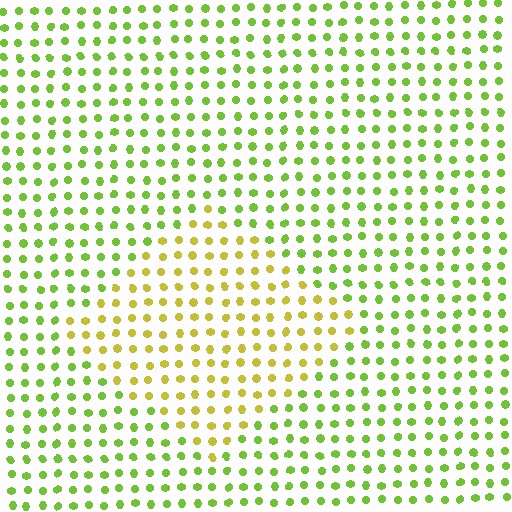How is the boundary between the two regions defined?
The boundary is defined purely by a slight shift in hue (about 37 degrees). Spacing, size, and orientation are identical on both sides.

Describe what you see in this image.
The image is filled with small lime elements in a uniform arrangement. A diamond-shaped region is visible where the elements are tinted to a slightly different hue, forming a subtle color boundary.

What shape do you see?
I see a diamond.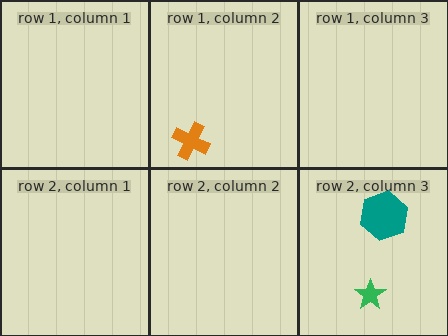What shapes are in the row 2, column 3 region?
The green star, the teal hexagon.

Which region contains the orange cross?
The row 1, column 2 region.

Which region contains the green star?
The row 2, column 3 region.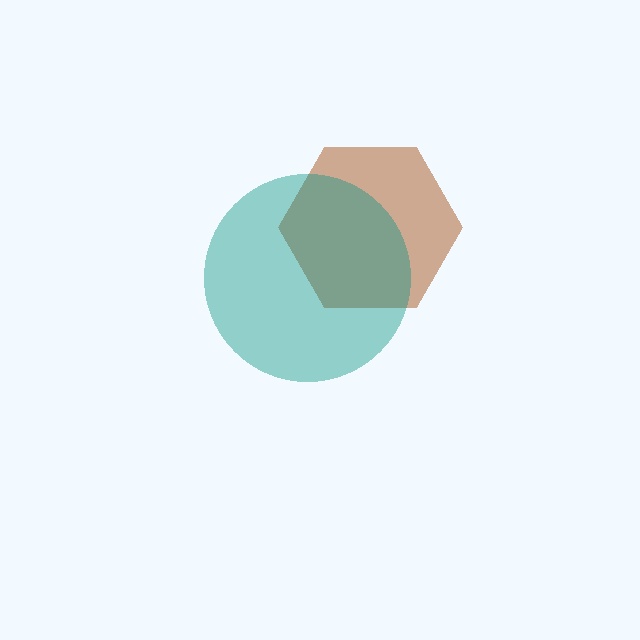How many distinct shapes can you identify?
There are 2 distinct shapes: a brown hexagon, a teal circle.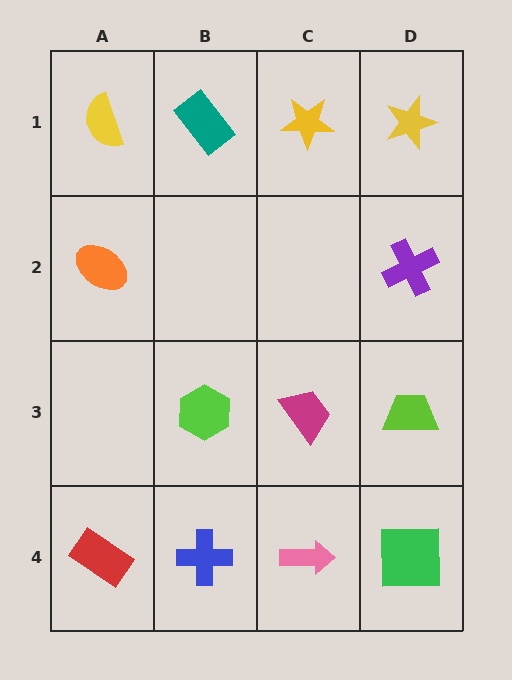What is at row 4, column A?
A red rectangle.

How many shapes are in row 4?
4 shapes.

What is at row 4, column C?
A pink arrow.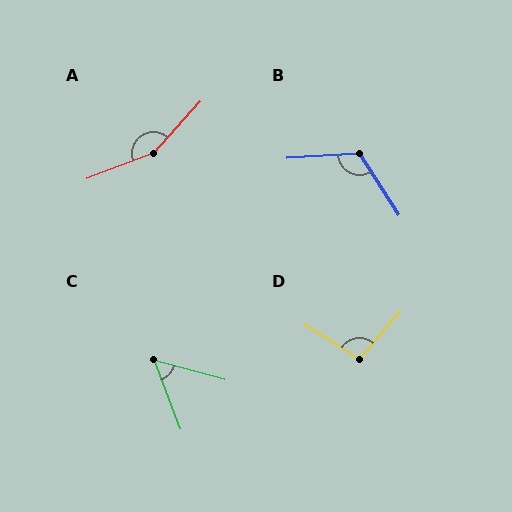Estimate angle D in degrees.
Approximately 98 degrees.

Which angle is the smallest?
C, at approximately 54 degrees.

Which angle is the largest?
A, at approximately 154 degrees.